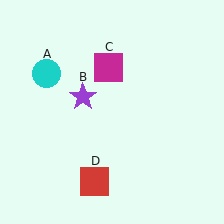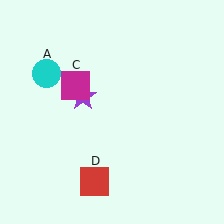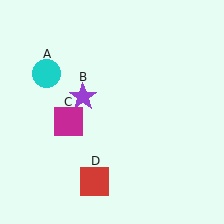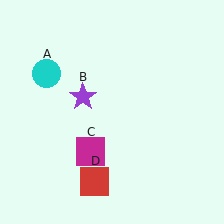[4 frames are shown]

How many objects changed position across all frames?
1 object changed position: magenta square (object C).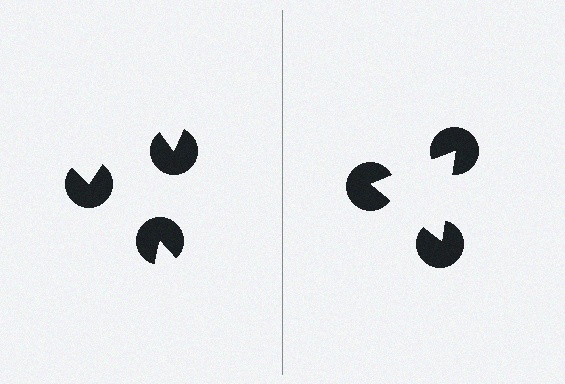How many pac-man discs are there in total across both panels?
6 — 3 on each side.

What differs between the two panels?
The pac-man discs are positioned identically on both sides; only the wedge orientations differ. On the right they align to a triangle; on the left they are misaligned.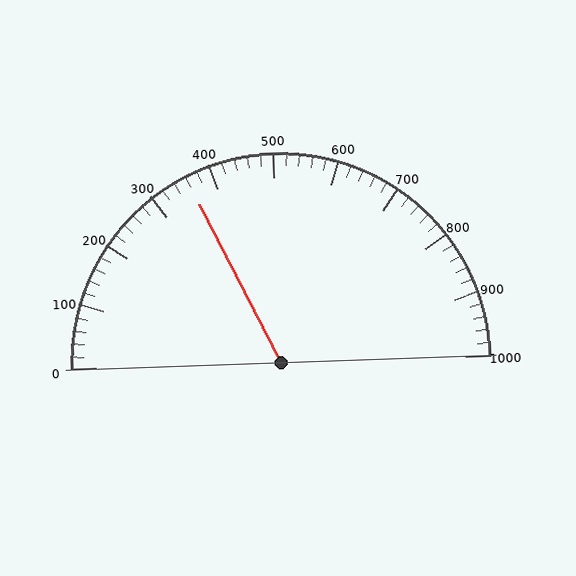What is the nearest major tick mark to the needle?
The nearest major tick mark is 400.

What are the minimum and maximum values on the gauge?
The gauge ranges from 0 to 1000.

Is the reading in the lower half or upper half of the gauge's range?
The reading is in the lower half of the range (0 to 1000).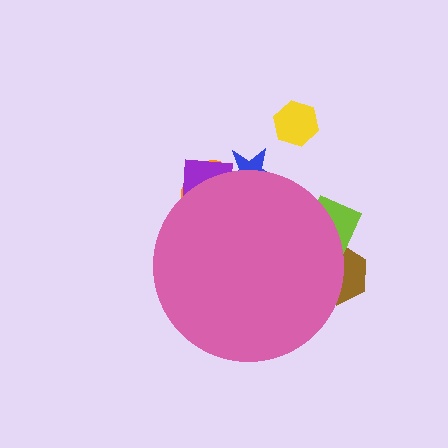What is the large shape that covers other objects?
A pink circle.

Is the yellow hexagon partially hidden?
No, the yellow hexagon is fully visible.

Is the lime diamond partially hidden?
Yes, the lime diamond is partially hidden behind the pink circle.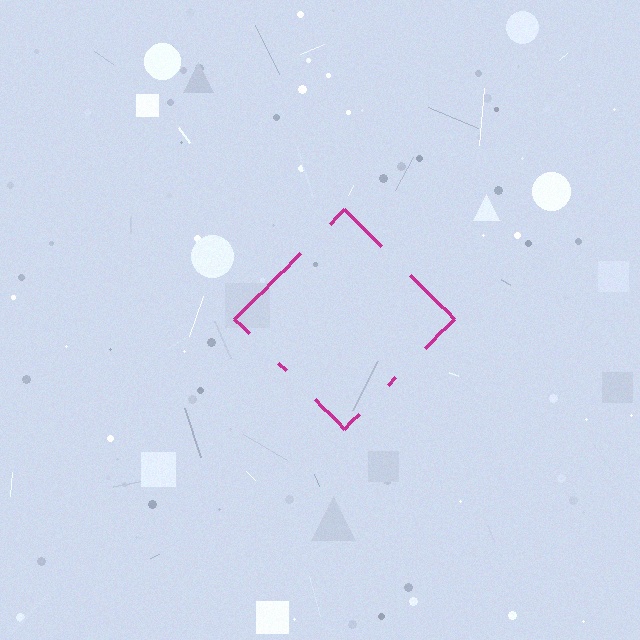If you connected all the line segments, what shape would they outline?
They would outline a diamond.